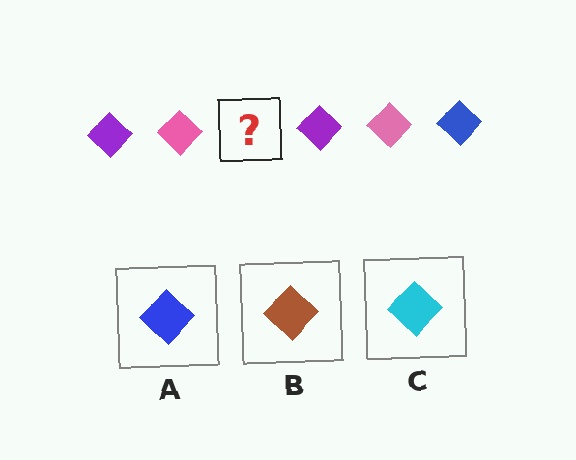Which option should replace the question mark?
Option A.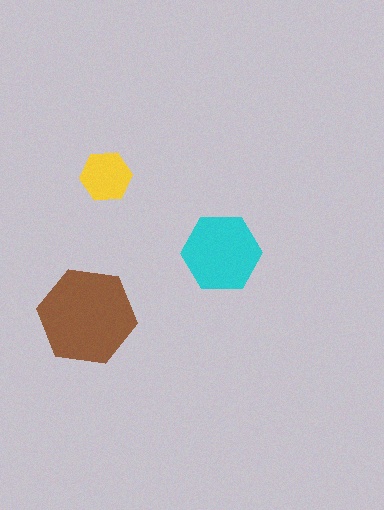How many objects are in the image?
There are 3 objects in the image.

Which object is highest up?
The yellow hexagon is topmost.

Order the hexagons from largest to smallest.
the brown one, the cyan one, the yellow one.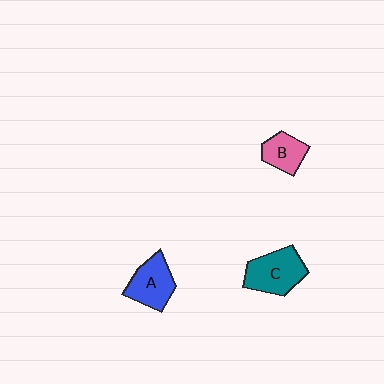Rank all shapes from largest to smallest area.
From largest to smallest: C (teal), A (blue), B (pink).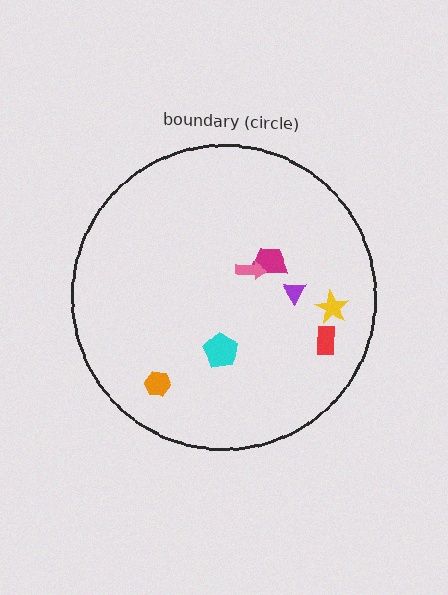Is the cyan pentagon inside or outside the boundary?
Inside.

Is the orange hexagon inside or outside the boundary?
Inside.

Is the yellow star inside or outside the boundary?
Inside.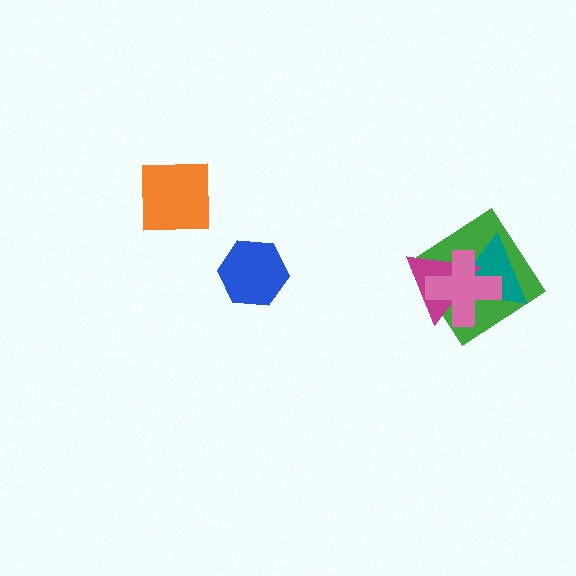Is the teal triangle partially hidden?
Yes, it is partially covered by another shape.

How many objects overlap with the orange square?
0 objects overlap with the orange square.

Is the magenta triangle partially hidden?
Yes, it is partially covered by another shape.